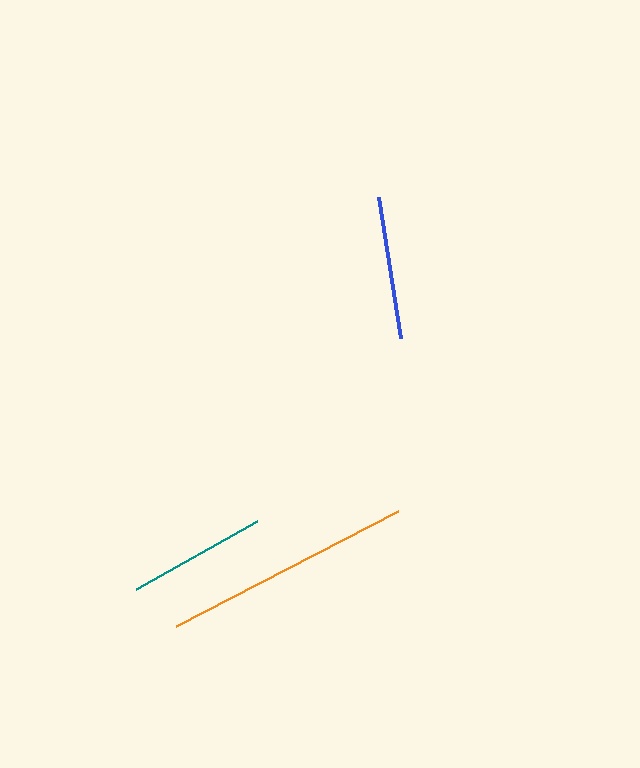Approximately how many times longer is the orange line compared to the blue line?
The orange line is approximately 1.8 times the length of the blue line.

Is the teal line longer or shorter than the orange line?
The orange line is longer than the teal line.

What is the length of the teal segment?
The teal segment is approximately 139 pixels long.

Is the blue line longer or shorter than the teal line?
The blue line is longer than the teal line.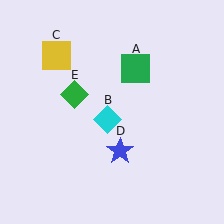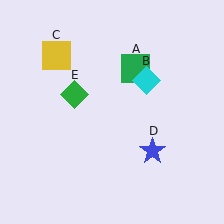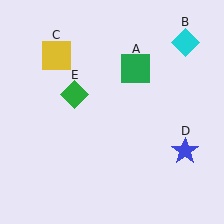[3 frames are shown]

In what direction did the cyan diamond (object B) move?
The cyan diamond (object B) moved up and to the right.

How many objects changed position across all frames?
2 objects changed position: cyan diamond (object B), blue star (object D).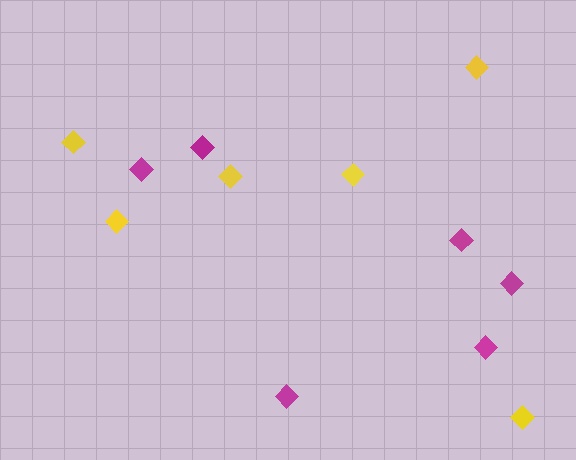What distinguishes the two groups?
There are 2 groups: one group of magenta diamonds (6) and one group of yellow diamonds (6).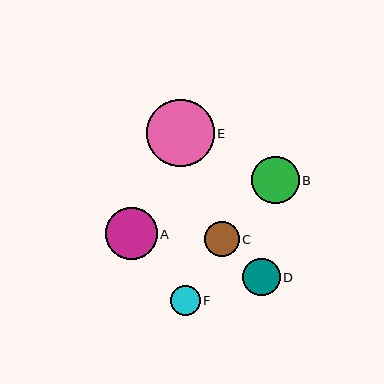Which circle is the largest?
Circle E is the largest with a size of approximately 68 pixels.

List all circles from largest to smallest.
From largest to smallest: E, A, B, D, C, F.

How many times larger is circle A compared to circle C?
Circle A is approximately 1.5 times the size of circle C.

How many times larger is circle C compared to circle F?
Circle C is approximately 1.2 times the size of circle F.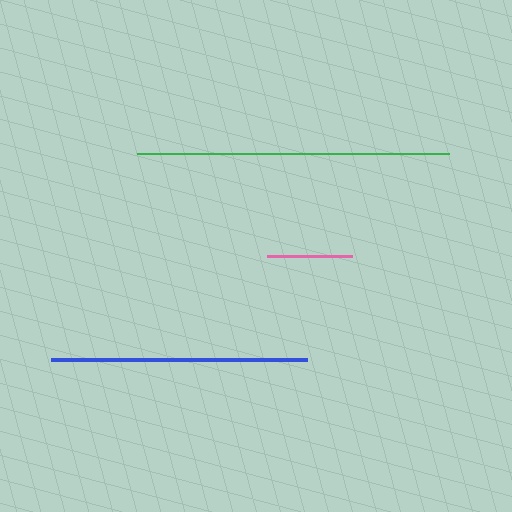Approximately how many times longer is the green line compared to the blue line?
The green line is approximately 1.2 times the length of the blue line.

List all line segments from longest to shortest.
From longest to shortest: green, blue, pink.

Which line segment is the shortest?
The pink line is the shortest at approximately 84 pixels.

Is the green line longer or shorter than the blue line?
The green line is longer than the blue line.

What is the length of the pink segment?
The pink segment is approximately 84 pixels long.